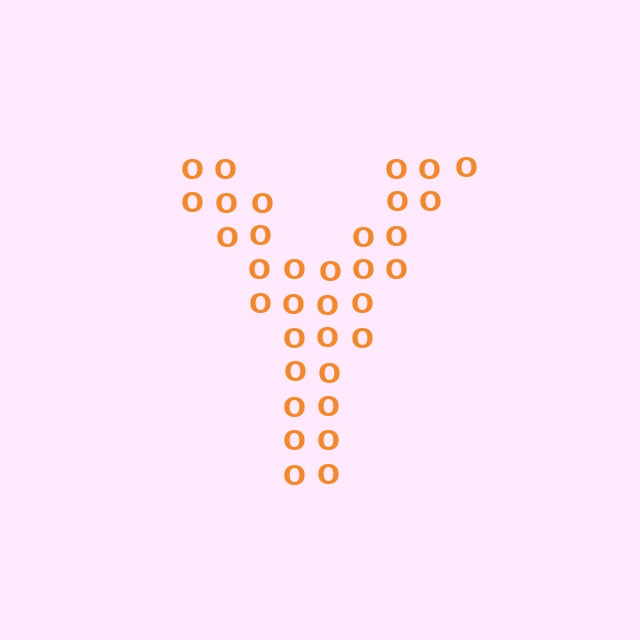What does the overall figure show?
The overall figure shows the letter Y.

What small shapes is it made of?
It is made of small letter O's.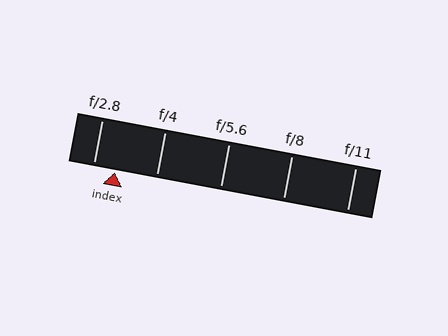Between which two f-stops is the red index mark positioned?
The index mark is between f/2.8 and f/4.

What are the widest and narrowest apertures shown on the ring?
The widest aperture shown is f/2.8 and the narrowest is f/11.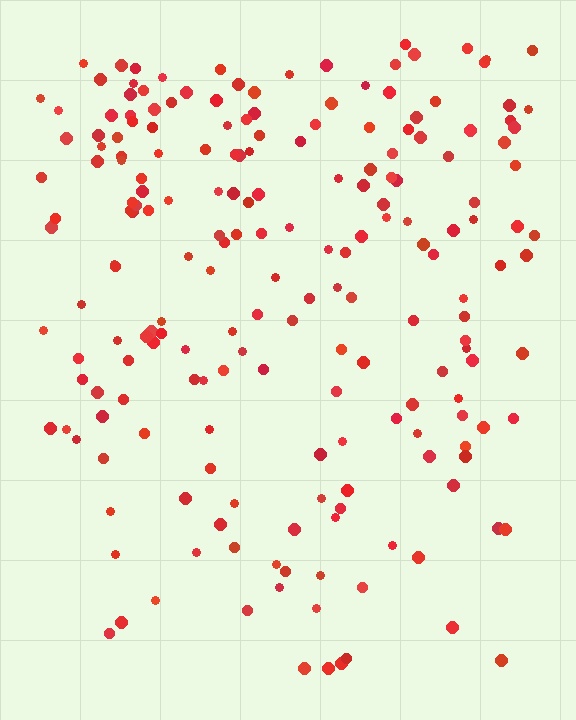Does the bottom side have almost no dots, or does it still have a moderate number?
Still a moderate number, just noticeably fewer than the top.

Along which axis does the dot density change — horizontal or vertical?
Vertical.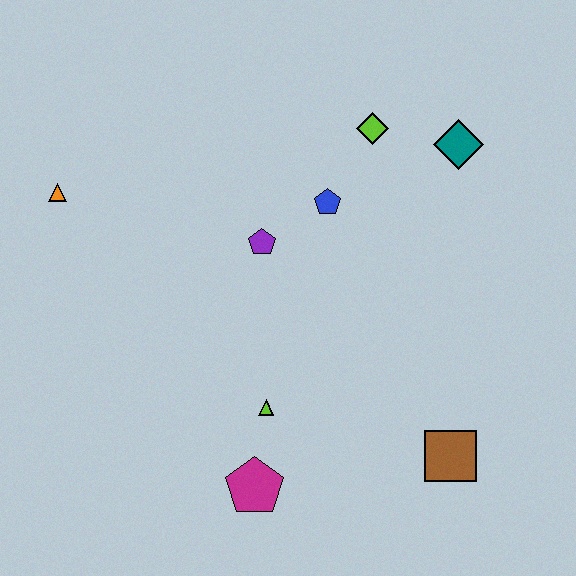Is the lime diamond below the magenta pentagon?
No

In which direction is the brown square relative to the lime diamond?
The brown square is below the lime diamond.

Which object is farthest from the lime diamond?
The magenta pentagon is farthest from the lime diamond.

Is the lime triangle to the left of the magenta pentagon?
No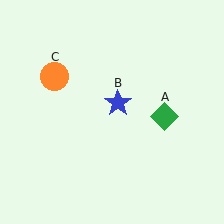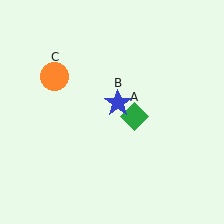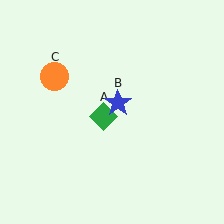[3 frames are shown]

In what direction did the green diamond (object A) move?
The green diamond (object A) moved left.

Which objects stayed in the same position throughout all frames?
Blue star (object B) and orange circle (object C) remained stationary.